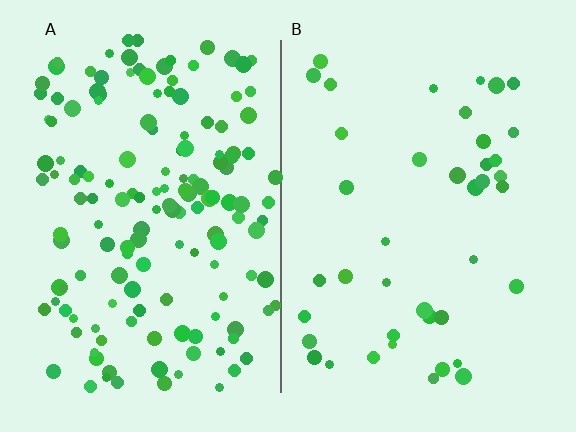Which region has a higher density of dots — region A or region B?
A (the left).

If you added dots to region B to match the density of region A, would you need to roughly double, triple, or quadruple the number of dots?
Approximately quadruple.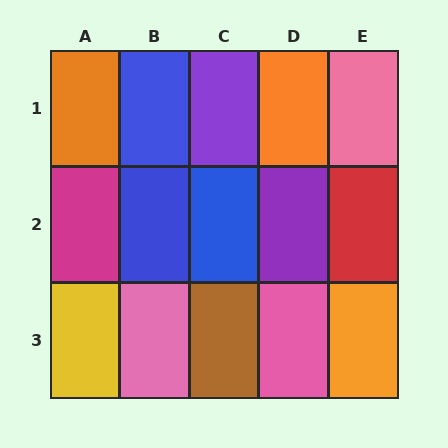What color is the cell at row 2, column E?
Red.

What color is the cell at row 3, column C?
Brown.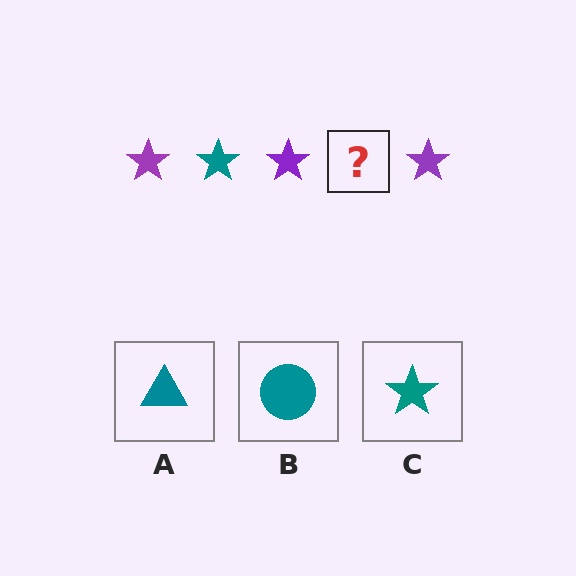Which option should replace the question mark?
Option C.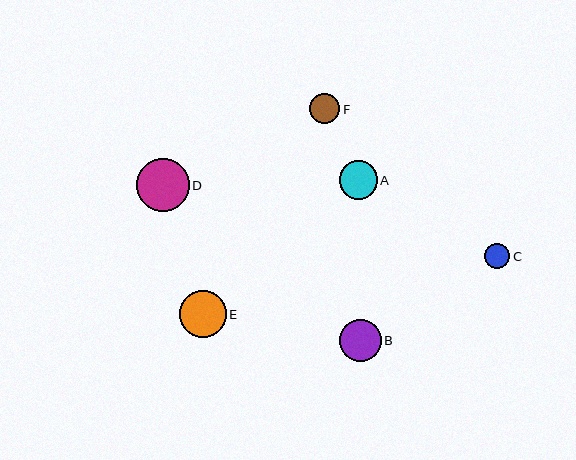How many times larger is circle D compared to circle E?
Circle D is approximately 1.1 times the size of circle E.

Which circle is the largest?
Circle D is the largest with a size of approximately 53 pixels.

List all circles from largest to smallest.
From largest to smallest: D, E, B, A, F, C.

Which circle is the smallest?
Circle C is the smallest with a size of approximately 25 pixels.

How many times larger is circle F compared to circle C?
Circle F is approximately 1.2 times the size of circle C.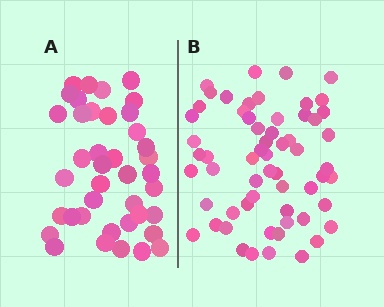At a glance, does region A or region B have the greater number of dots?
Region B (the right region) has more dots.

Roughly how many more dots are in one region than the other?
Region B has approximately 20 more dots than region A.